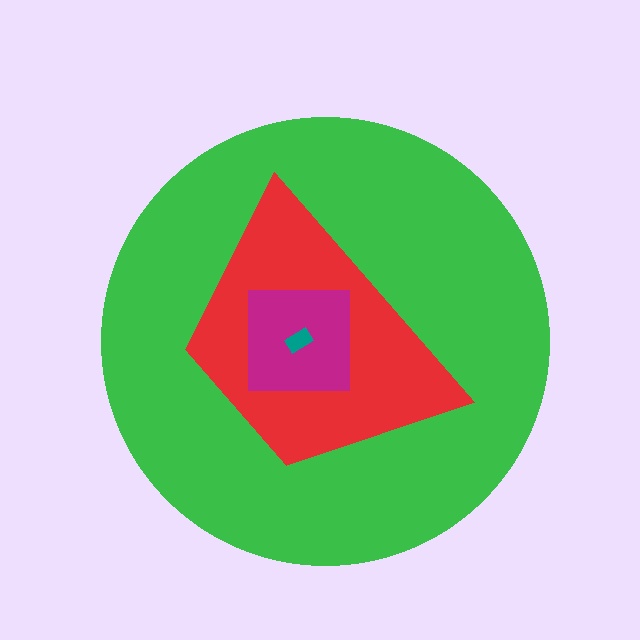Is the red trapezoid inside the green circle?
Yes.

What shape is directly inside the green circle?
The red trapezoid.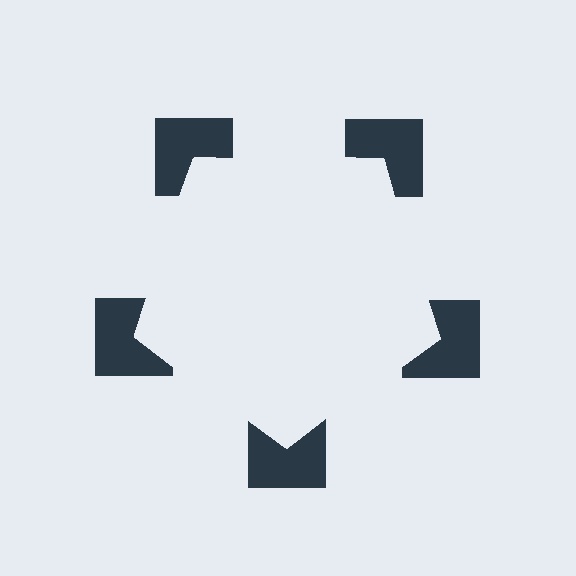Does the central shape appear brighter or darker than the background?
It typically appears slightly brighter than the background, even though no actual brightness change is drawn.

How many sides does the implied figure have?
5 sides.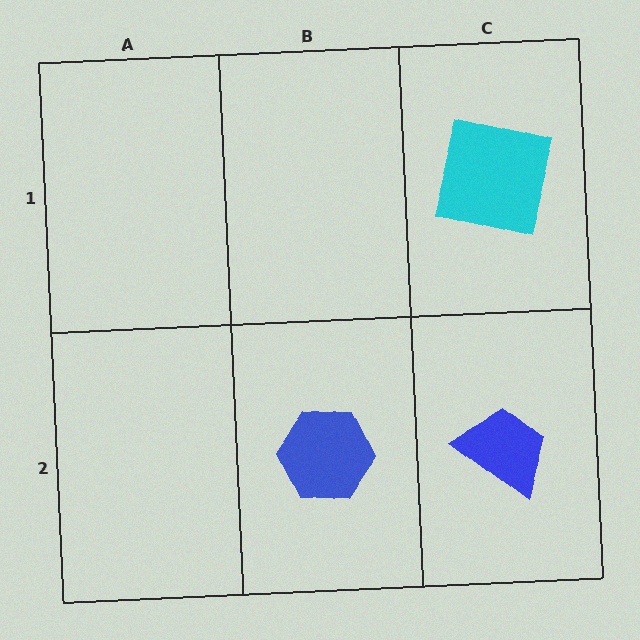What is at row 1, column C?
A cyan square.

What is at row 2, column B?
A blue hexagon.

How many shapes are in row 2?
2 shapes.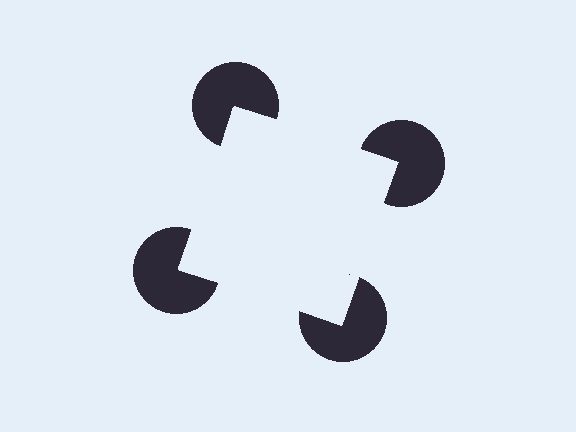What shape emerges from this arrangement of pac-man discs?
An illusory square — its edges are inferred from the aligned wedge cuts in the pac-man discs, not physically drawn.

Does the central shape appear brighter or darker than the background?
It typically appears slightly brighter than the background, even though no actual brightness change is drawn.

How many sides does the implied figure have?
4 sides.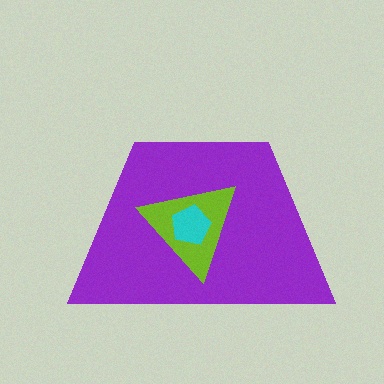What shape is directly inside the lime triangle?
The cyan pentagon.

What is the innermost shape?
The cyan pentagon.